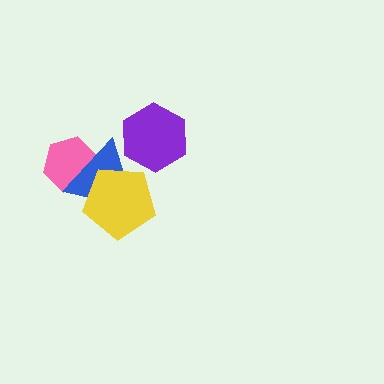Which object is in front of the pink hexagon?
The blue triangle is in front of the pink hexagon.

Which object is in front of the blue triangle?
The yellow pentagon is in front of the blue triangle.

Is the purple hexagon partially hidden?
Yes, it is partially covered by another shape.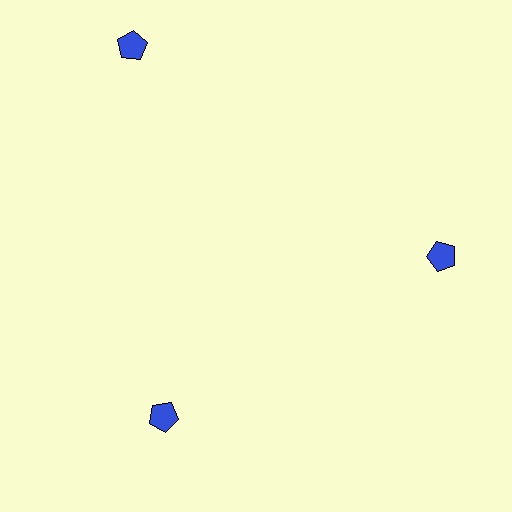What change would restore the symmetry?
The symmetry would be restored by moving it inward, back onto the ring so that all 3 pentagons sit at equal angles and equal distance from the center.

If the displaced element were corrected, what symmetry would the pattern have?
It would have 3-fold rotational symmetry — the pattern would map onto itself every 120 degrees.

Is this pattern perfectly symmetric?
No. The 3 blue pentagons are arranged in a ring, but one element near the 11 o'clock position is pushed outward from the center, breaking the 3-fold rotational symmetry.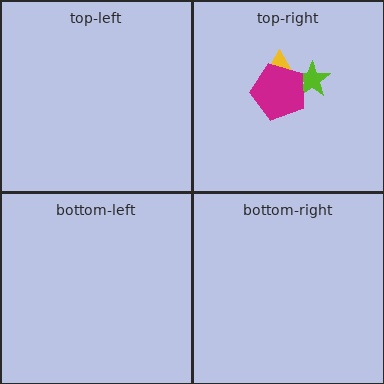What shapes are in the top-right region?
The lime star, the yellow triangle, the magenta pentagon.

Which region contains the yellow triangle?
The top-right region.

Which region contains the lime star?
The top-right region.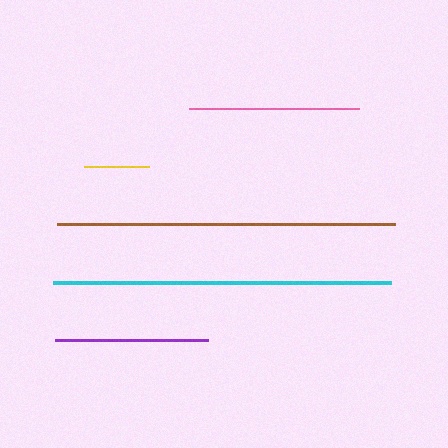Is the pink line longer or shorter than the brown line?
The brown line is longer than the pink line.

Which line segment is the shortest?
The yellow line is the shortest at approximately 65 pixels.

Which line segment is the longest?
The cyan line is the longest at approximately 338 pixels.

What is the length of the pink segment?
The pink segment is approximately 170 pixels long.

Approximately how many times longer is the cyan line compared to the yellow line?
The cyan line is approximately 5.2 times the length of the yellow line.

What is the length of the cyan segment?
The cyan segment is approximately 338 pixels long.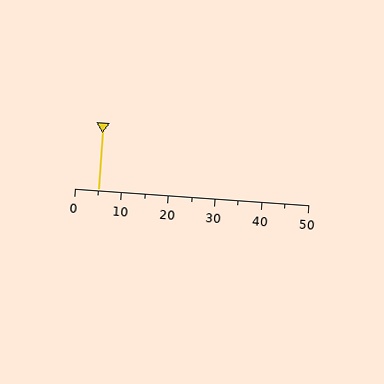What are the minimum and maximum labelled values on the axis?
The axis runs from 0 to 50.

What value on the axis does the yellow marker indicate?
The marker indicates approximately 5.